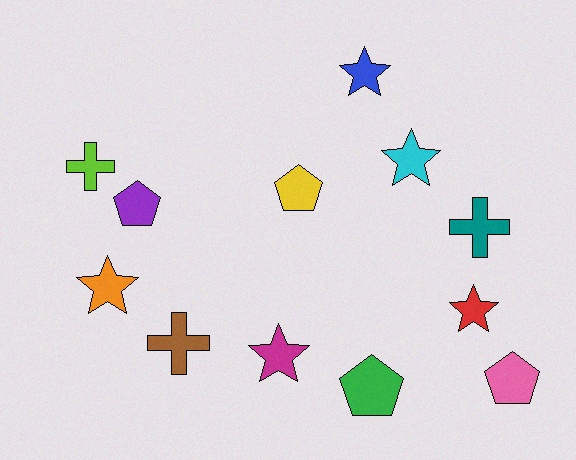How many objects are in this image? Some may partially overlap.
There are 12 objects.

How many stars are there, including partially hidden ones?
There are 5 stars.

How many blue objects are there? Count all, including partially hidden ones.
There is 1 blue object.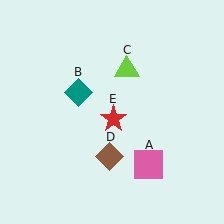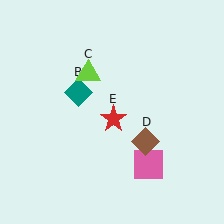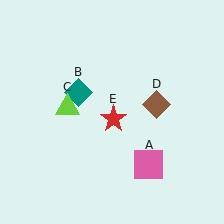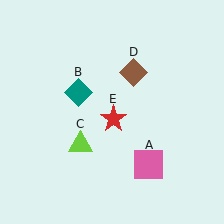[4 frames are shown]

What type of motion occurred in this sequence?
The lime triangle (object C), brown diamond (object D) rotated counterclockwise around the center of the scene.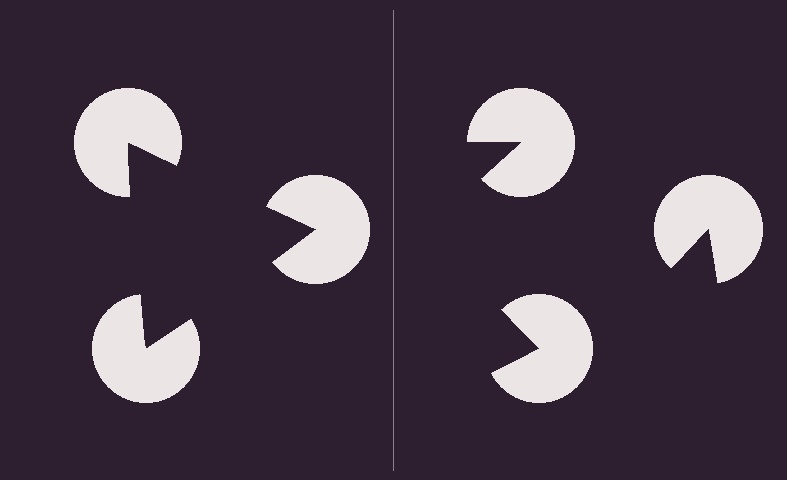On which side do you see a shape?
An illusory triangle appears on the left side. On the right side the wedge cuts are rotated, so no coherent shape forms.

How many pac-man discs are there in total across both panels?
6 — 3 on each side.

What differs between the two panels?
The pac-man discs are positioned identically on both sides; only the wedge orientations differ. On the left they align to a triangle; on the right they are misaligned.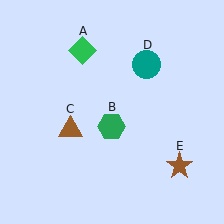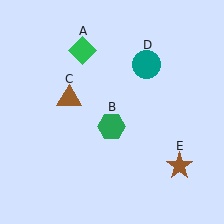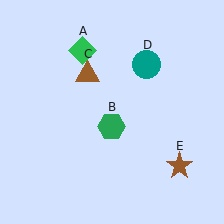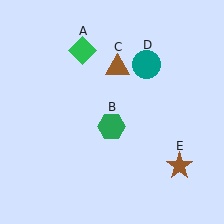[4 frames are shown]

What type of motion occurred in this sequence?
The brown triangle (object C) rotated clockwise around the center of the scene.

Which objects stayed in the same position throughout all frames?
Green diamond (object A) and green hexagon (object B) and teal circle (object D) and brown star (object E) remained stationary.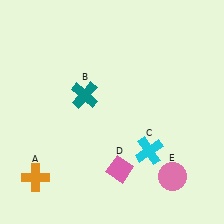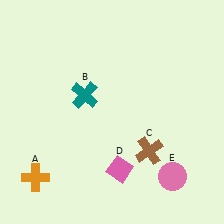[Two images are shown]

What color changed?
The cross (C) changed from cyan in Image 1 to brown in Image 2.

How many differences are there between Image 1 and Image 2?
There is 1 difference between the two images.